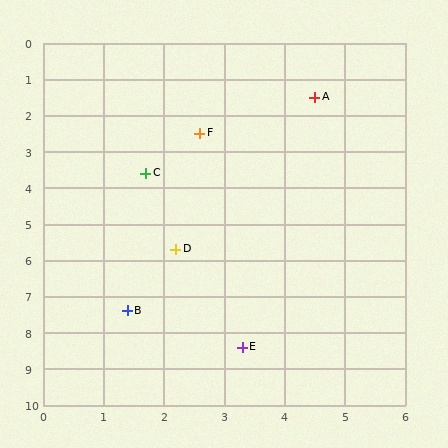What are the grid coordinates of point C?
Point C is at approximately (1.7, 3.6).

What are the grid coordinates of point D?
Point D is at approximately (2.2, 5.7).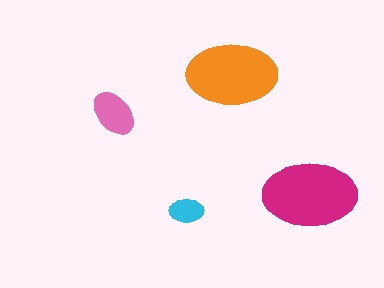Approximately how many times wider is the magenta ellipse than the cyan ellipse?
About 2.5 times wider.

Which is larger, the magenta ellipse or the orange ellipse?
The magenta one.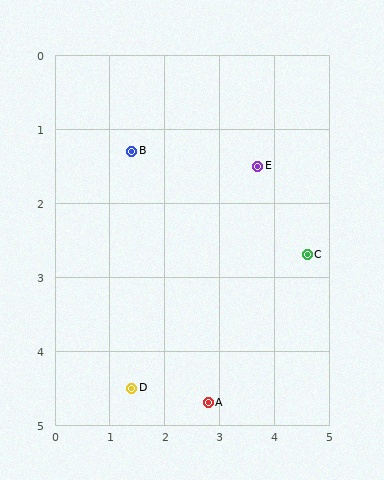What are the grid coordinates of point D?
Point D is at approximately (1.4, 4.5).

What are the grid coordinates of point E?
Point E is at approximately (3.7, 1.5).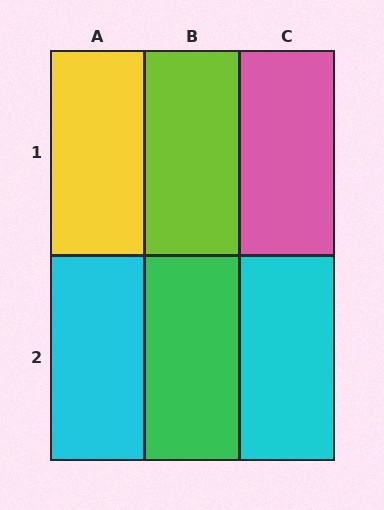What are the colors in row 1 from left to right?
Yellow, lime, pink.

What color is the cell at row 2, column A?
Cyan.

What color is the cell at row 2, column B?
Green.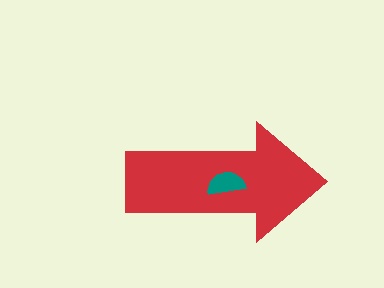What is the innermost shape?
The teal semicircle.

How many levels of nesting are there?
2.